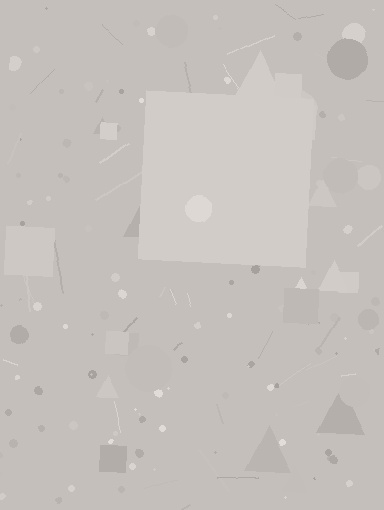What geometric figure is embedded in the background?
A square is embedded in the background.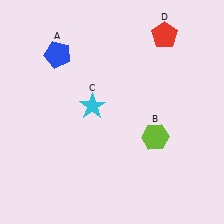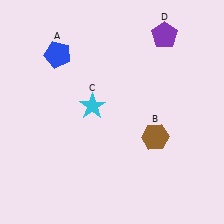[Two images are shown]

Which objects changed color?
B changed from lime to brown. D changed from red to purple.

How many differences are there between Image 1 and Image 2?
There are 2 differences between the two images.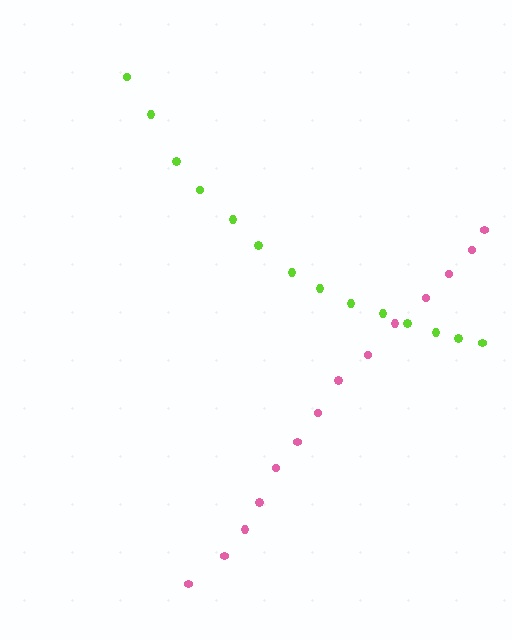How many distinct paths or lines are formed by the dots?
There are 2 distinct paths.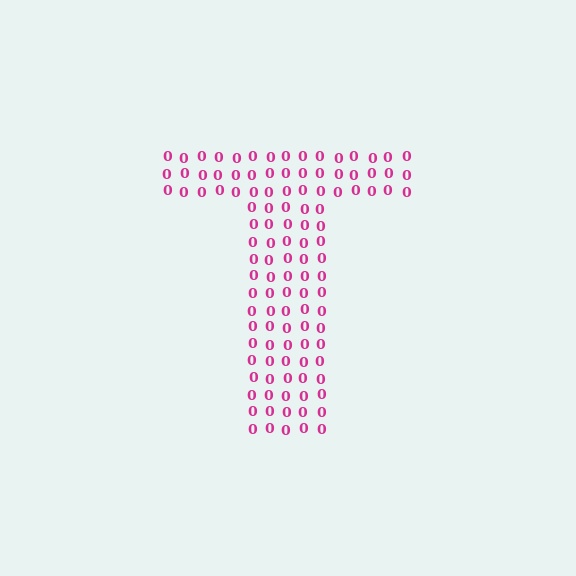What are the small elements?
The small elements are digit 0's.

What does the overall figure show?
The overall figure shows the letter T.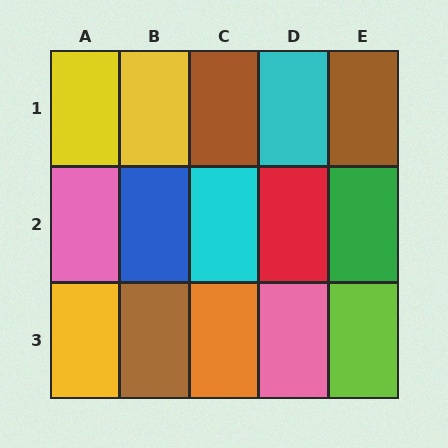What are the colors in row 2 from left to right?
Pink, blue, cyan, red, green.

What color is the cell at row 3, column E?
Lime.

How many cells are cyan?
2 cells are cyan.